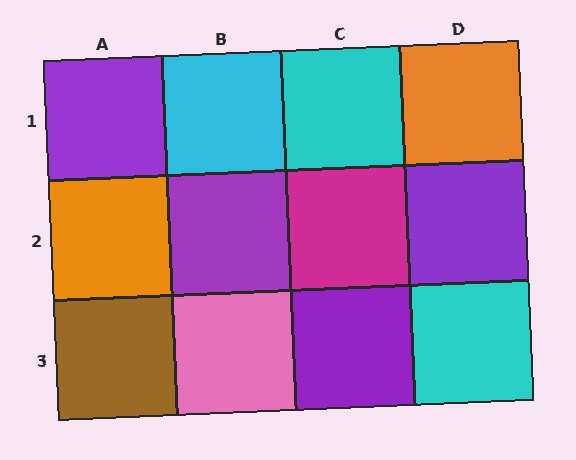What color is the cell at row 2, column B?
Purple.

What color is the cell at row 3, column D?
Cyan.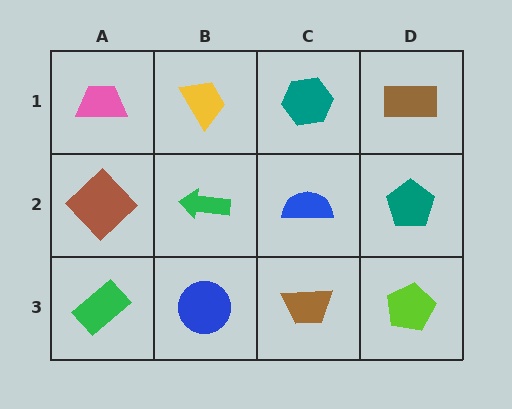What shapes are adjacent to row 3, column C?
A blue semicircle (row 2, column C), a blue circle (row 3, column B), a lime pentagon (row 3, column D).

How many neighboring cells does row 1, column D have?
2.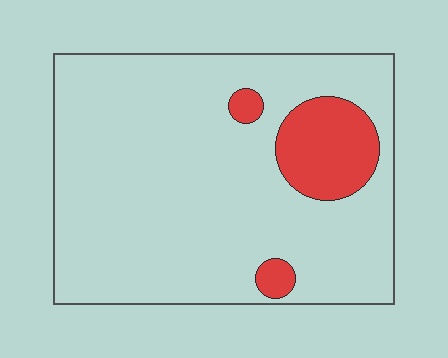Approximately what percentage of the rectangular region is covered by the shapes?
Approximately 15%.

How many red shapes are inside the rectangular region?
3.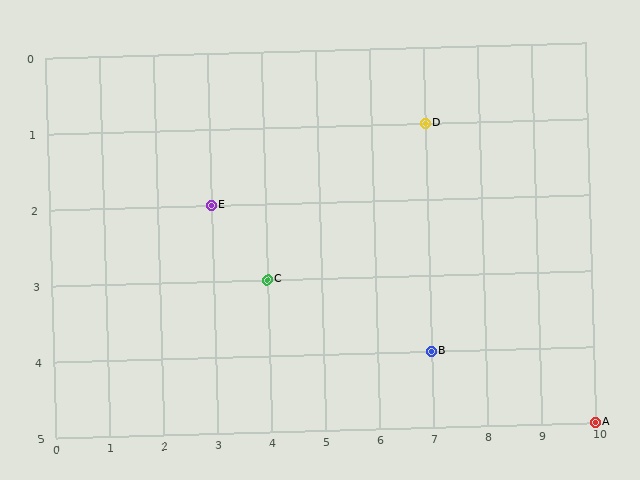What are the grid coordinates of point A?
Point A is at grid coordinates (10, 5).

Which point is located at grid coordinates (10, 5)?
Point A is at (10, 5).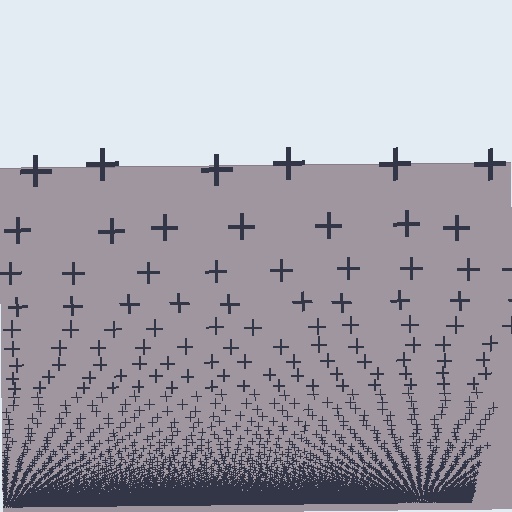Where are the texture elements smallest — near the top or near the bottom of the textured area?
Near the bottom.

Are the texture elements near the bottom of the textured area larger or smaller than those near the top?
Smaller. The gradient is inverted — elements near the bottom are smaller and denser.